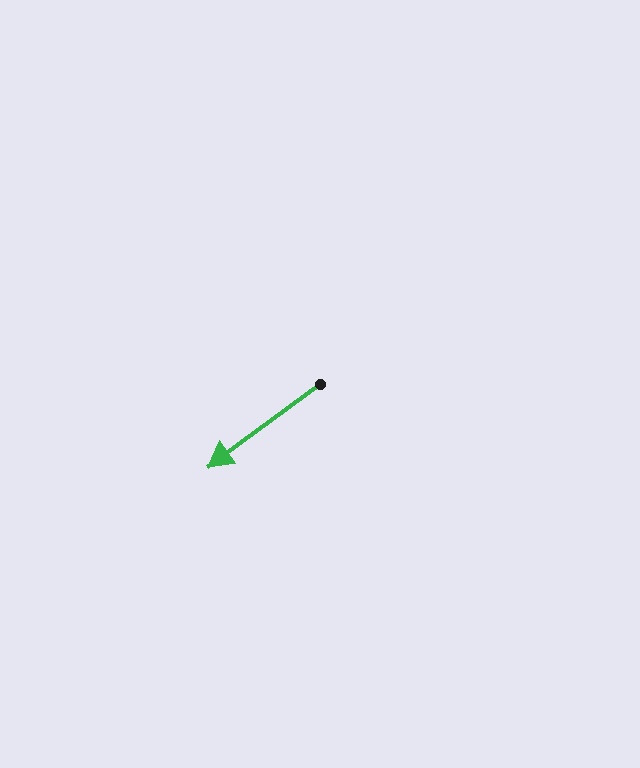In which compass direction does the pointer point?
Southwest.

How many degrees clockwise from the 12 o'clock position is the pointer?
Approximately 234 degrees.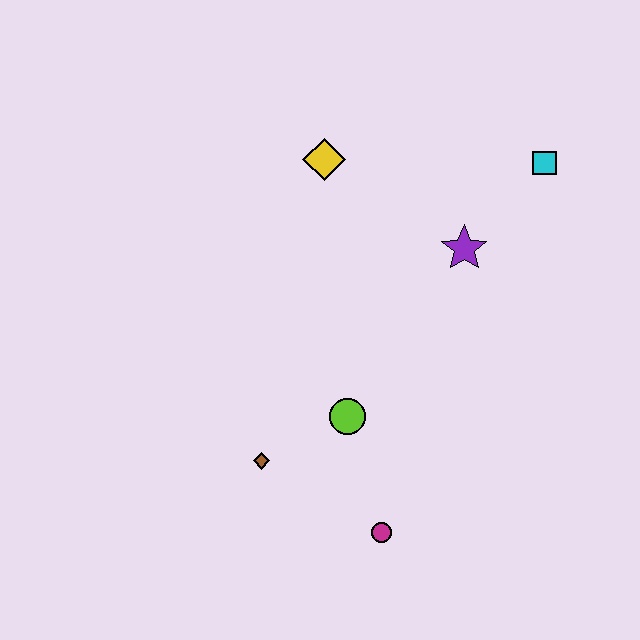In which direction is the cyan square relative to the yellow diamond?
The cyan square is to the right of the yellow diamond.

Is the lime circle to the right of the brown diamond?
Yes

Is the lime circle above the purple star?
No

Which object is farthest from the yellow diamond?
The magenta circle is farthest from the yellow diamond.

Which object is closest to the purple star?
The cyan square is closest to the purple star.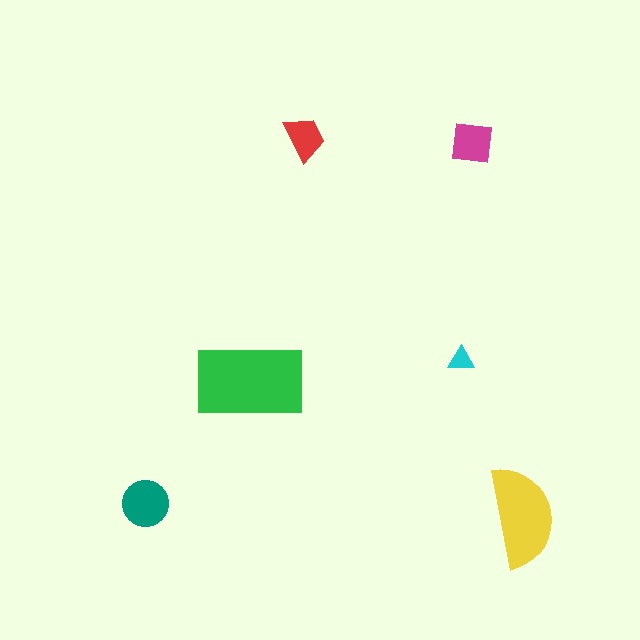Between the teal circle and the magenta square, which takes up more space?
The teal circle.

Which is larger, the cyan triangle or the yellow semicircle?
The yellow semicircle.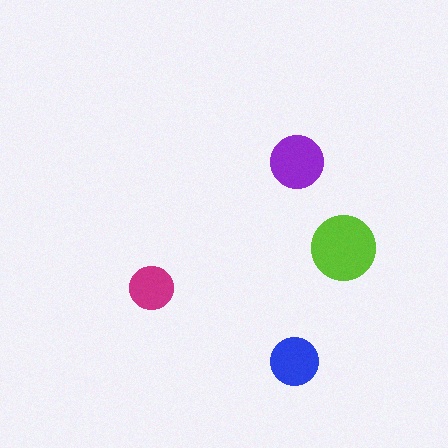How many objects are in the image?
There are 4 objects in the image.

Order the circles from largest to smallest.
the lime one, the purple one, the blue one, the magenta one.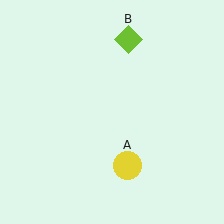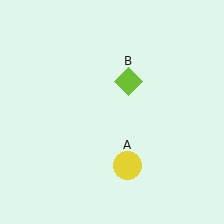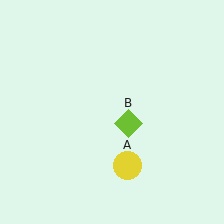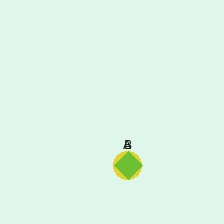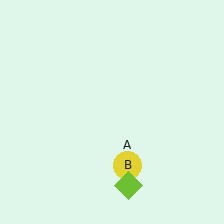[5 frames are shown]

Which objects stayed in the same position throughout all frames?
Yellow circle (object A) remained stationary.